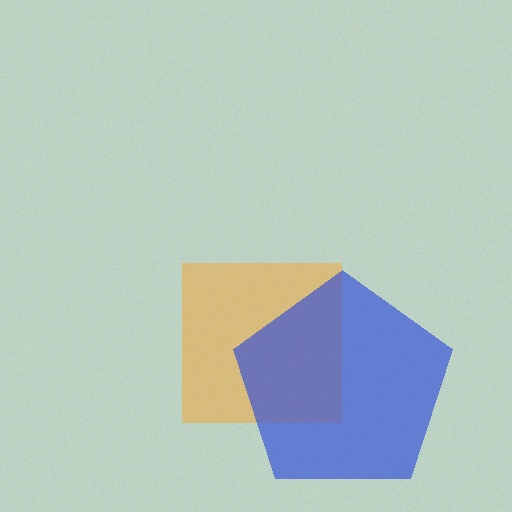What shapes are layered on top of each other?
The layered shapes are: an orange square, a blue pentagon.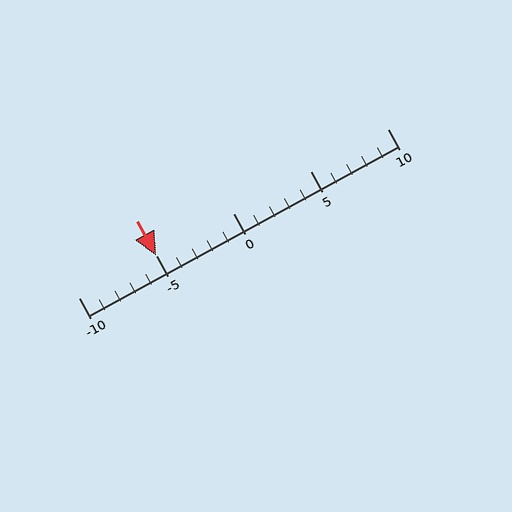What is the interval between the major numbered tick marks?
The major tick marks are spaced 5 units apart.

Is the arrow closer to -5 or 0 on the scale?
The arrow is closer to -5.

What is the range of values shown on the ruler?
The ruler shows values from -10 to 10.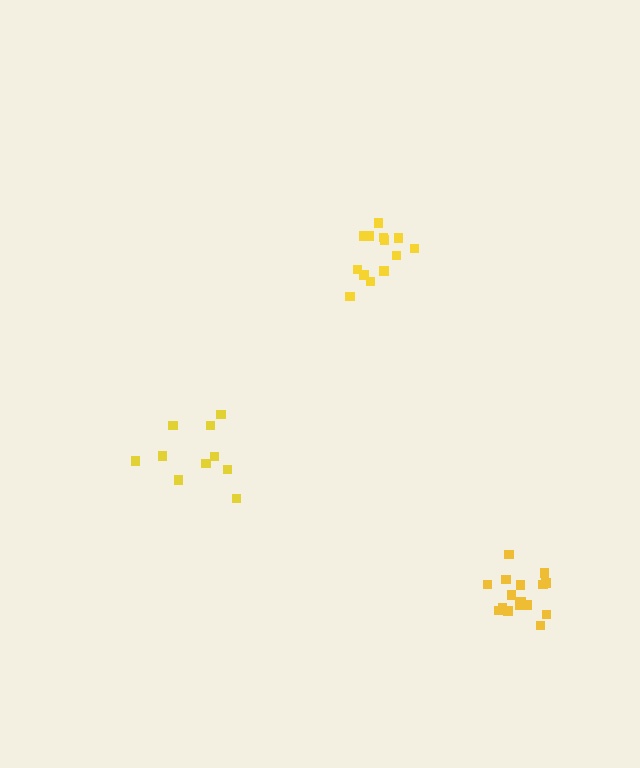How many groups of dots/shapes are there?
There are 3 groups.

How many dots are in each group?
Group 1: 16 dots, Group 2: 13 dots, Group 3: 10 dots (39 total).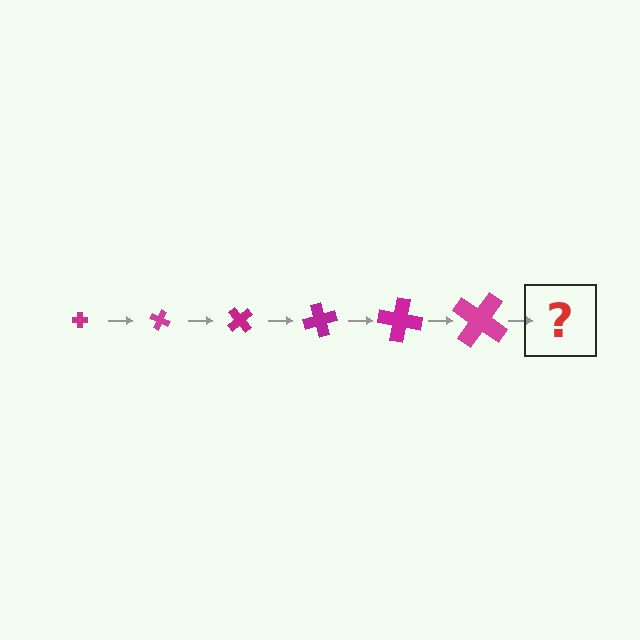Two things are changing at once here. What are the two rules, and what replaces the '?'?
The two rules are that the cross grows larger each step and it rotates 25 degrees each step. The '?' should be a cross, larger than the previous one and rotated 150 degrees from the start.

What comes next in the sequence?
The next element should be a cross, larger than the previous one and rotated 150 degrees from the start.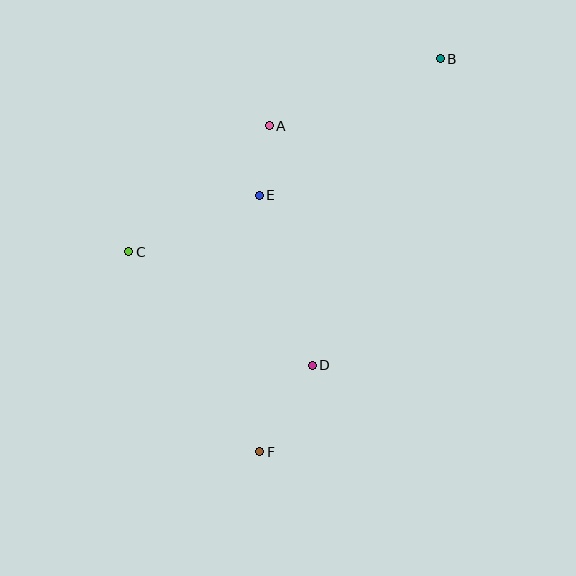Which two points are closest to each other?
Points A and E are closest to each other.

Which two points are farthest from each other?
Points B and F are farthest from each other.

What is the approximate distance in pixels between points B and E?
The distance between B and E is approximately 227 pixels.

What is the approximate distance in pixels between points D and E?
The distance between D and E is approximately 178 pixels.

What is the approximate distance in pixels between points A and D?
The distance between A and D is approximately 243 pixels.